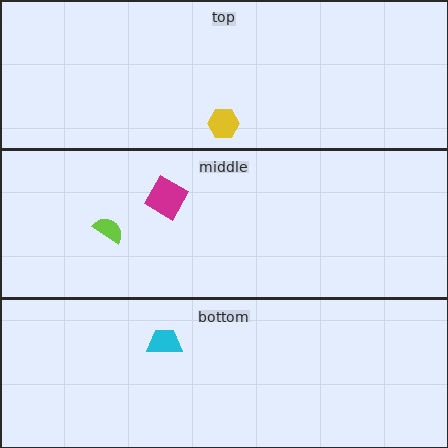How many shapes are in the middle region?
2.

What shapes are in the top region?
The yellow hexagon.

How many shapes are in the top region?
1.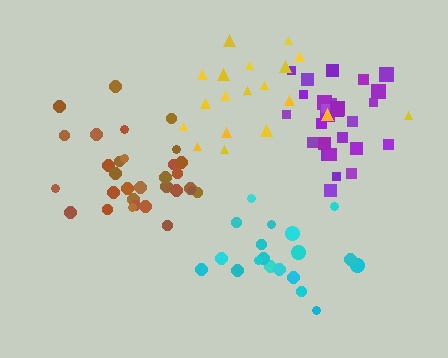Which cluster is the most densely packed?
Purple.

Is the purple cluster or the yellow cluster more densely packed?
Purple.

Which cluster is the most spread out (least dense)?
Yellow.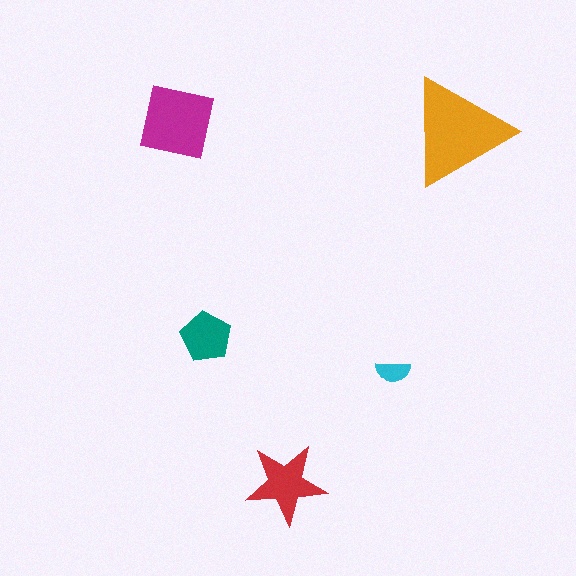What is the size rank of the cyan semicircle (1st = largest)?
5th.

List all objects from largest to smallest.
The orange triangle, the magenta square, the red star, the teal pentagon, the cyan semicircle.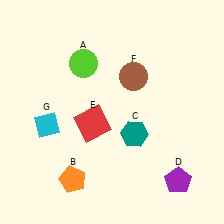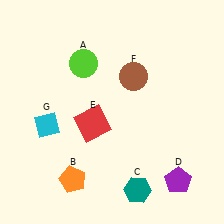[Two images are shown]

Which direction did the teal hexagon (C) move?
The teal hexagon (C) moved down.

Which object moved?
The teal hexagon (C) moved down.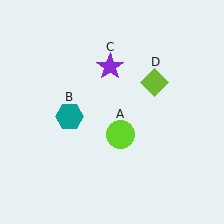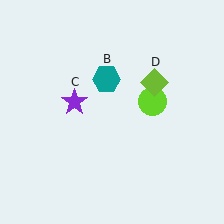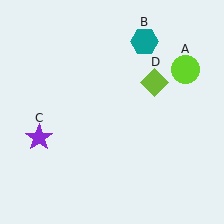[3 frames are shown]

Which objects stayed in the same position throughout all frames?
Lime diamond (object D) remained stationary.